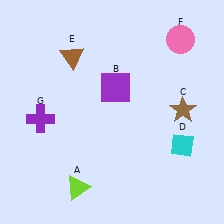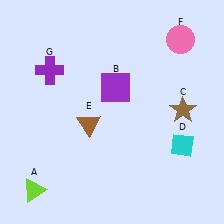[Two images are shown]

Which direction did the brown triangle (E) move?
The brown triangle (E) moved down.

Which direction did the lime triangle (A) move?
The lime triangle (A) moved left.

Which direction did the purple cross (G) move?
The purple cross (G) moved up.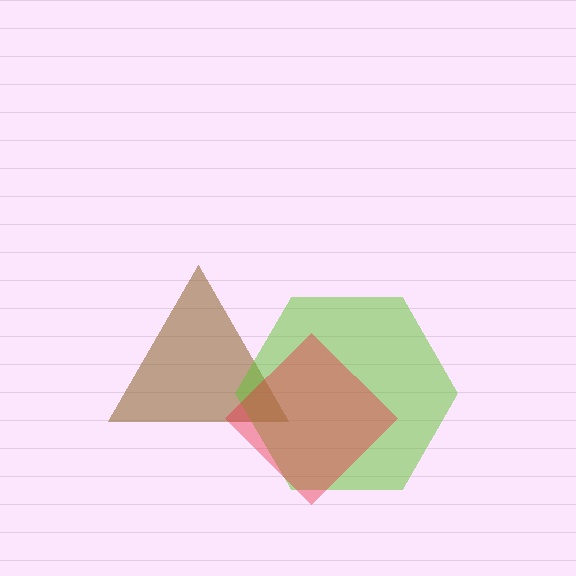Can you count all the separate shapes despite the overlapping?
Yes, there are 3 separate shapes.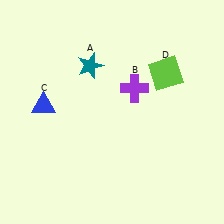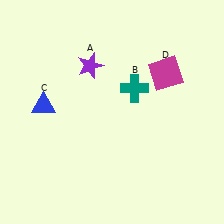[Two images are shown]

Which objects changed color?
A changed from teal to purple. B changed from purple to teal. D changed from lime to magenta.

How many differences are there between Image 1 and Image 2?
There are 3 differences between the two images.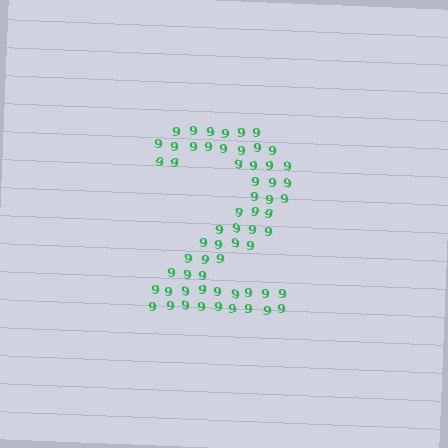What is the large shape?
The large shape is the digit 2.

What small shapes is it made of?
It is made of small digit 9's.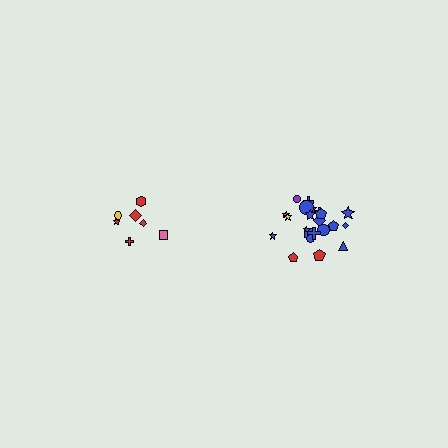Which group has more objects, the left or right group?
The right group.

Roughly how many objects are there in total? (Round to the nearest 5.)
Roughly 30 objects in total.